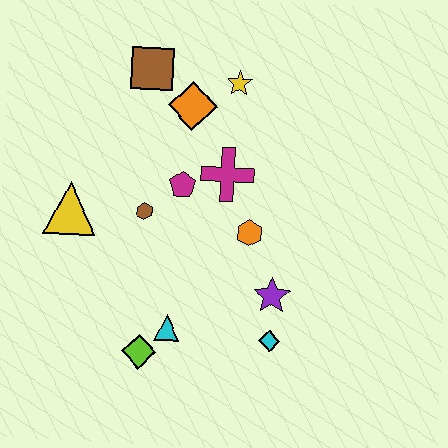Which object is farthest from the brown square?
The cyan diamond is farthest from the brown square.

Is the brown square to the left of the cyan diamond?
Yes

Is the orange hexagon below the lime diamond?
No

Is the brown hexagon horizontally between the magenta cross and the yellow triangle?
Yes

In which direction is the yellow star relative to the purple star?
The yellow star is above the purple star.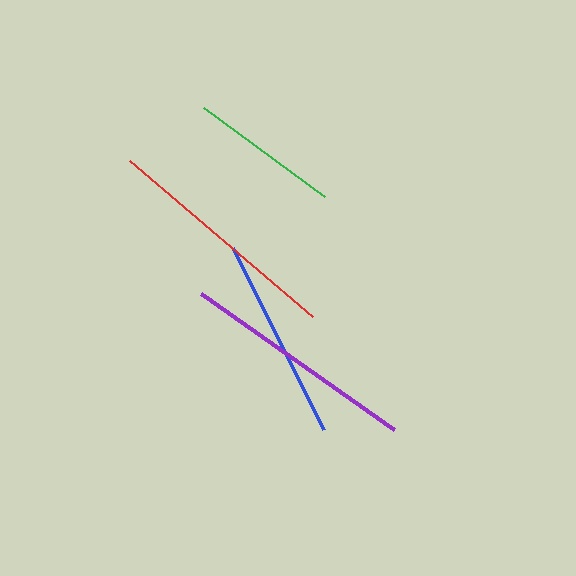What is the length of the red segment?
The red segment is approximately 240 pixels long.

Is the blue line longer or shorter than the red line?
The red line is longer than the blue line.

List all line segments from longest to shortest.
From longest to shortest: red, purple, blue, green.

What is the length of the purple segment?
The purple segment is approximately 236 pixels long.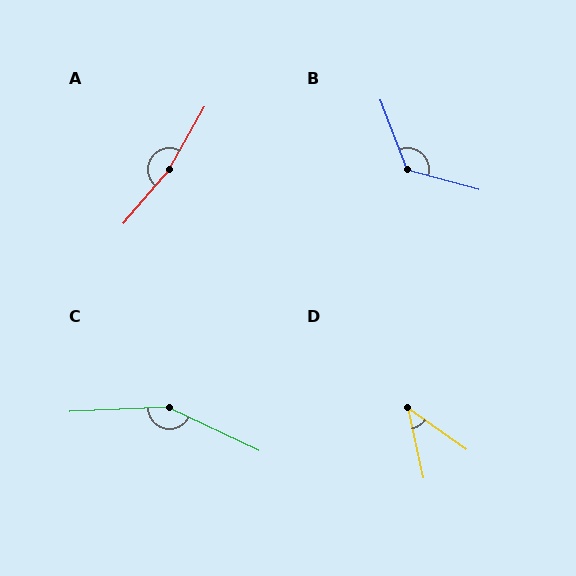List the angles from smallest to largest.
D (42°), B (126°), C (152°), A (170°).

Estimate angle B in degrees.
Approximately 126 degrees.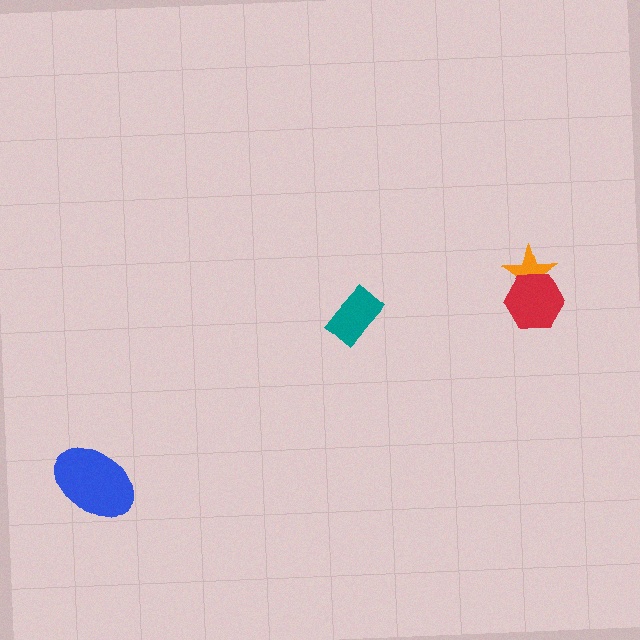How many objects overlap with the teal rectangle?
0 objects overlap with the teal rectangle.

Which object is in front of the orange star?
The red hexagon is in front of the orange star.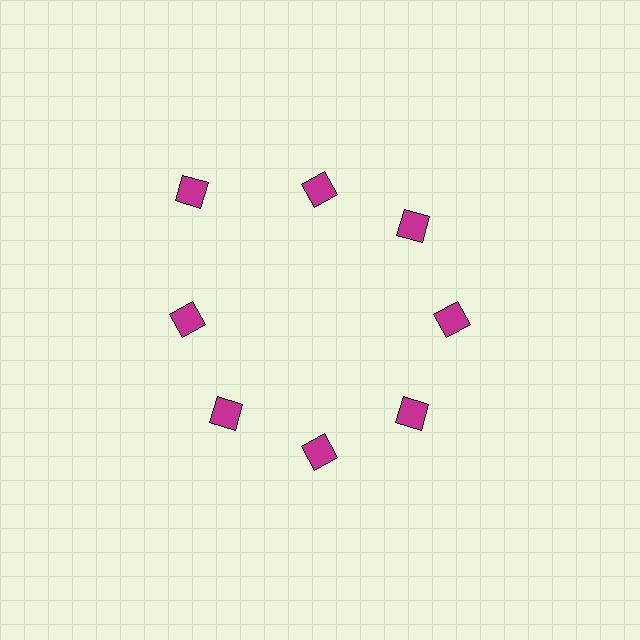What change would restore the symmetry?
The symmetry would be restored by moving it inward, back onto the ring so that all 8 diamonds sit at equal angles and equal distance from the center.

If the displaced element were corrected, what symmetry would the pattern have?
It would have 8-fold rotational symmetry — the pattern would map onto itself every 45 degrees.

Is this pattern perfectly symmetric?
No. The 8 magenta diamonds are arranged in a ring, but one element near the 10 o'clock position is pushed outward from the center, breaking the 8-fold rotational symmetry.